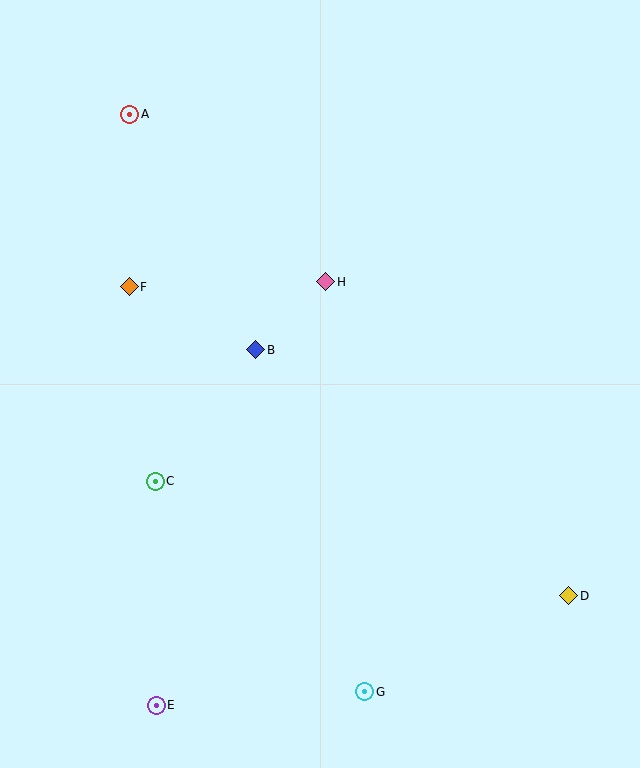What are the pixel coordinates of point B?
Point B is at (256, 350).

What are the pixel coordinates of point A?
Point A is at (130, 114).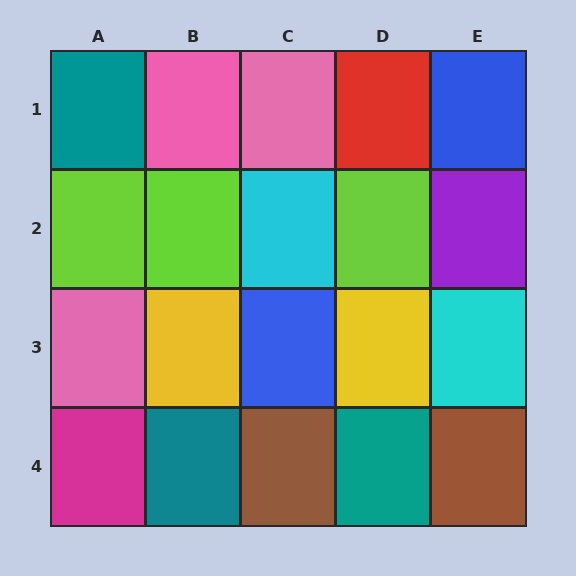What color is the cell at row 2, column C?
Cyan.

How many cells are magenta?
1 cell is magenta.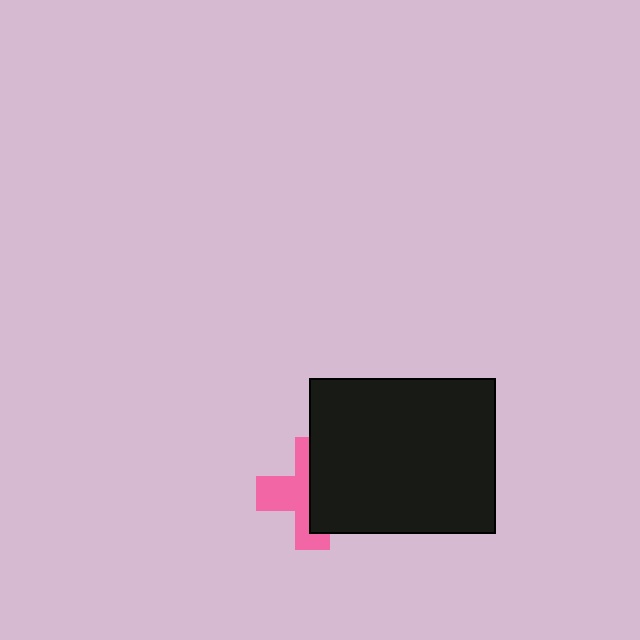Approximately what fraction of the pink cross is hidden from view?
Roughly 50% of the pink cross is hidden behind the black rectangle.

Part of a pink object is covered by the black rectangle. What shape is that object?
It is a cross.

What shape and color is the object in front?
The object in front is a black rectangle.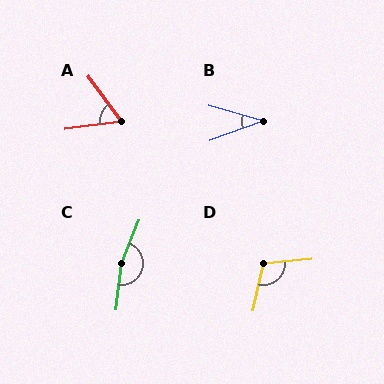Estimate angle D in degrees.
Approximately 107 degrees.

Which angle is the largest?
C, at approximately 165 degrees.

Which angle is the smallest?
B, at approximately 36 degrees.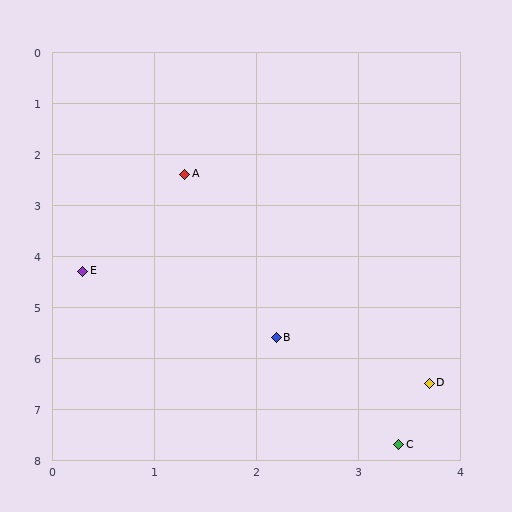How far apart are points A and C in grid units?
Points A and C are about 5.7 grid units apart.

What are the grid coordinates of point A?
Point A is at approximately (1.3, 2.4).